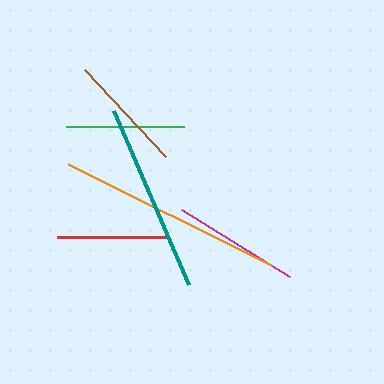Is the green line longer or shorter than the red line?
The green line is longer than the red line.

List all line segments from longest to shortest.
From longest to shortest: orange, teal, magenta, brown, green, red.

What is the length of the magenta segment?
The magenta segment is approximately 127 pixels long.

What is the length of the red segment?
The red segment is approximately 112 pixels long.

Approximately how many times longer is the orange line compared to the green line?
The orange line is approximately 1.9 times the length of the green line.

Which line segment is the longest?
The orange line is the longest at approximately 226 pixels.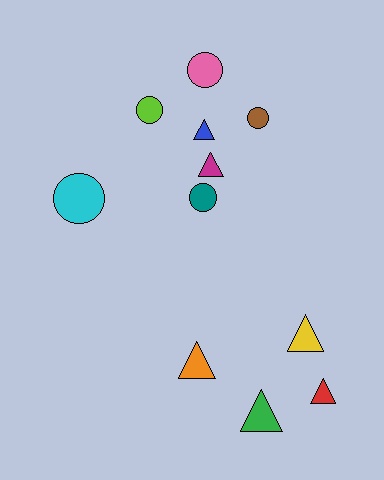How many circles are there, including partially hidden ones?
There are 5 circles.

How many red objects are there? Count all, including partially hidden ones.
There is 1 red object.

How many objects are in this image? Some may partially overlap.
There are 11 objects.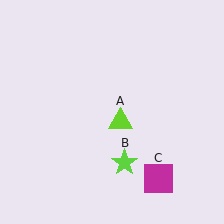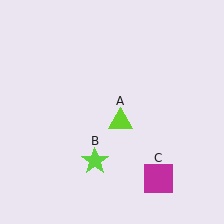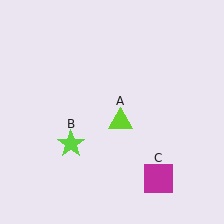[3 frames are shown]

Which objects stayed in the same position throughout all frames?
Lime triangle (object A) and magenta square (object C) remained stationary.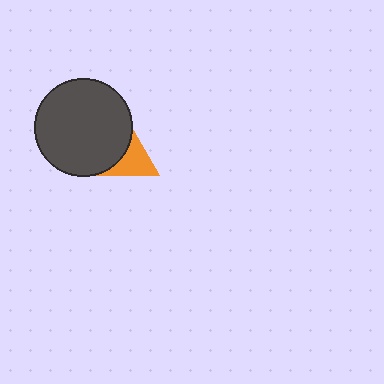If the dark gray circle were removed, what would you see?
You would see the complete orange triangle.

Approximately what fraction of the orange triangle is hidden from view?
Roughly 68% of the orange triangle is hidden behind the dark gray circle.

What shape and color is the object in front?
The object in front is a dark gray circle.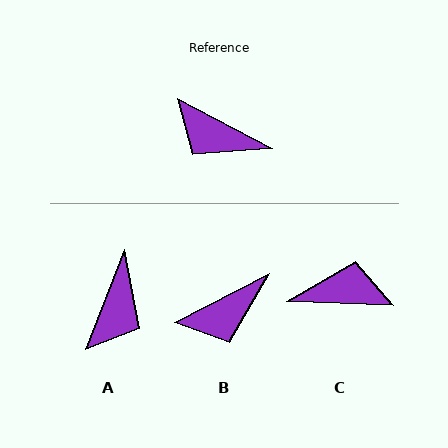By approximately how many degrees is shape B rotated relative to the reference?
Approximately 56 degrees counter-clockwise.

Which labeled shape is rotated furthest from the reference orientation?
C, about 154 degrees away.